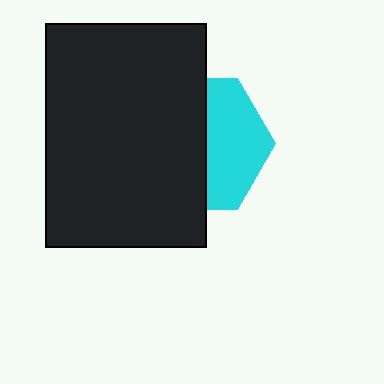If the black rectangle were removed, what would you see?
You would see the complete cyan hexagon.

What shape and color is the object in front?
The object in front is a black rectangle.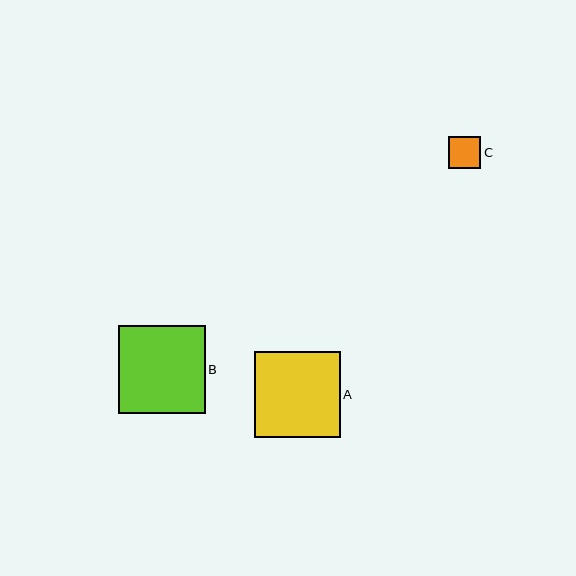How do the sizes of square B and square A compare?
Square B and square A are approximately the same size.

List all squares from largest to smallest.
From largest to smallest: B, A, C.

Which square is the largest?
Square B is the largest with a size of approximately 87 pixels.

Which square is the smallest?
Square C is the smallest with a size of approximately 32 pixels.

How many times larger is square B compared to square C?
Square B is approximately 2.7 times the size of square C.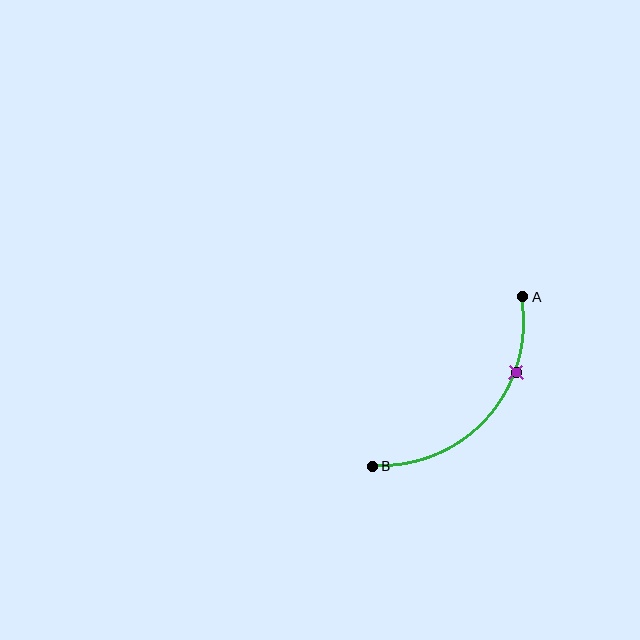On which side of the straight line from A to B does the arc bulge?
The arc bulges below and to the right of the straight line connecting A and B.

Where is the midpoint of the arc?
The arc midpoint is the point on the curve farthest from the straight line joining A and B. It sits below and to the right of that line.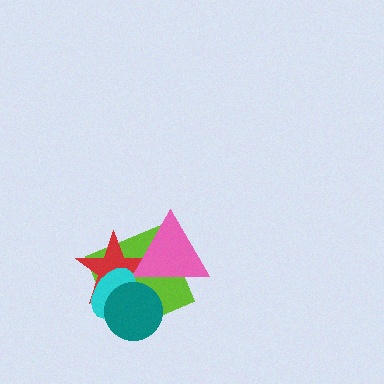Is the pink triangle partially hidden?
No, no other shape covers it.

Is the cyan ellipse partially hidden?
Yes, it is partially covered by another shape.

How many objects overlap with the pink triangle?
2 objects overlap with the pink triangle.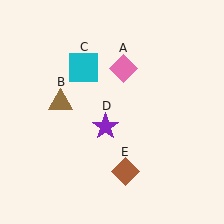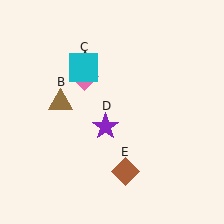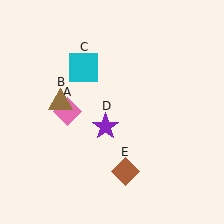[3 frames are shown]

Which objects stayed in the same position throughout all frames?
Brown triangle (object B) and cyan square (object C) and purple star (object D) and brown diamond (object E) remained stationary.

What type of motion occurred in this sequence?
The pink diamond (object A) rotated counterclockwise around the center of the scene.